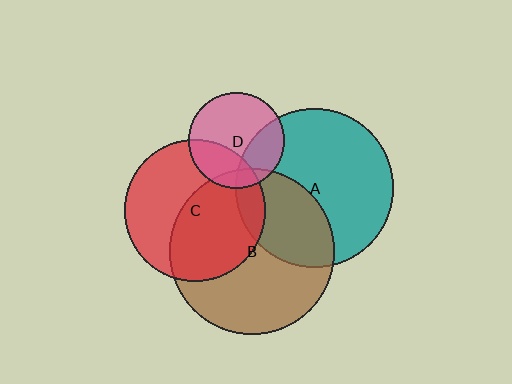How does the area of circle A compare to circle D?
Approximately 2.7 times.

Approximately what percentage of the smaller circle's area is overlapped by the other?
Approximately 35%.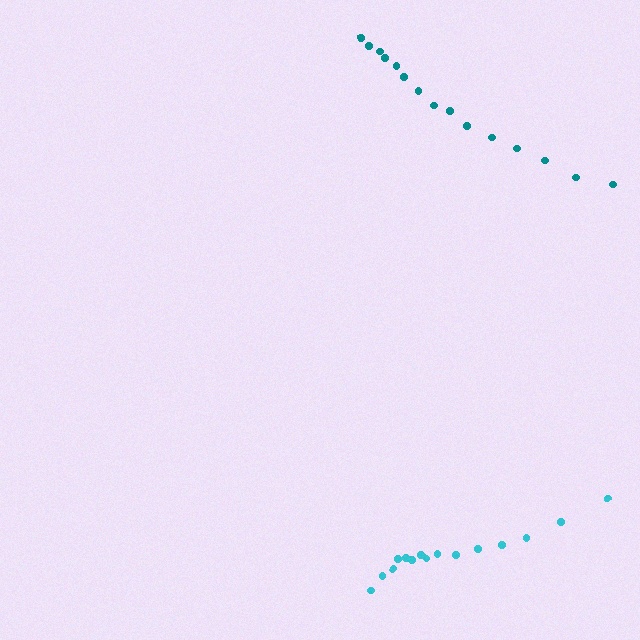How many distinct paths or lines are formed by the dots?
There are 2 distinct paths.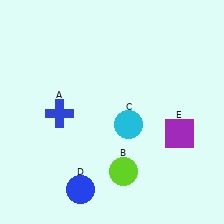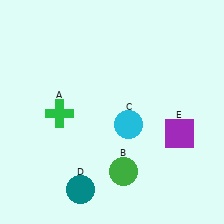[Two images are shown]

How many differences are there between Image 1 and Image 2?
There are 3 differences between the two images.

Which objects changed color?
A changed from blue to green. B changed from lime to green. D changed from blue to teal.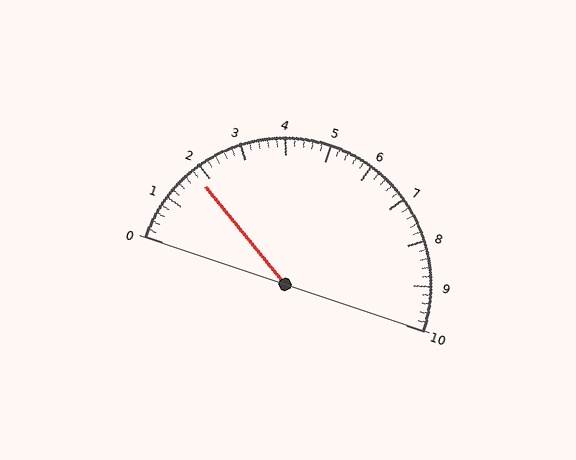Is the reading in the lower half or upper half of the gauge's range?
The reading is in the lower half of the range (0 to 10).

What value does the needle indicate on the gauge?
The needle indicates approximately 1.8.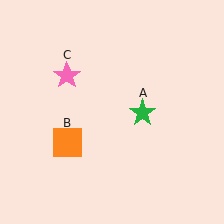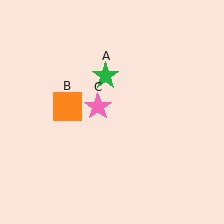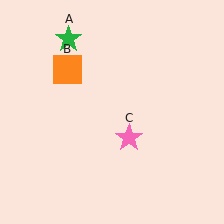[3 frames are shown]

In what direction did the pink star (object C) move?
The pink star (object C) moved down and to the right.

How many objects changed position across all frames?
3 objects changed position: green star (object A), orange square (object B), pink star (object C).